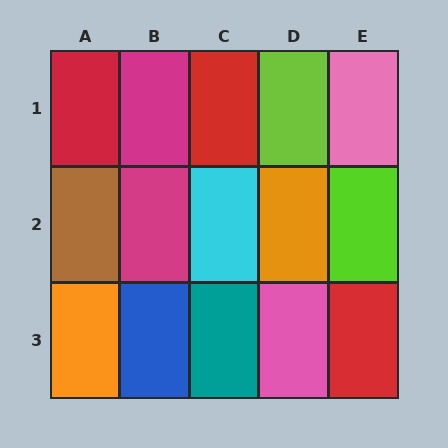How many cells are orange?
2 cells are orange.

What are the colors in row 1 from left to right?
Red, magenta, red, lime, pink.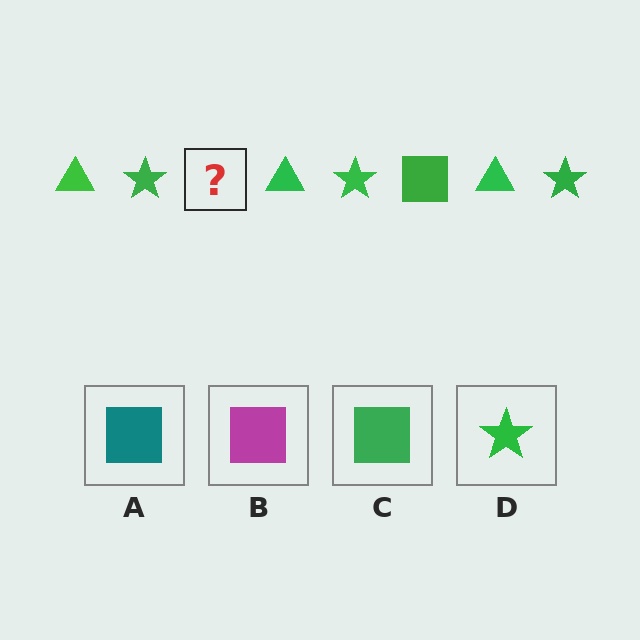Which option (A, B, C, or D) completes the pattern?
C.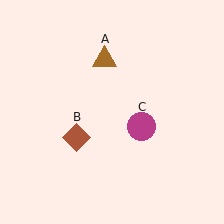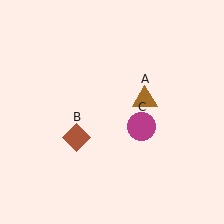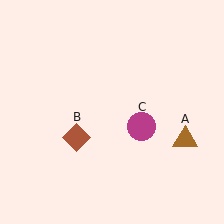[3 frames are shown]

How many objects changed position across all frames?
1 object changed position: brown triangle (object A).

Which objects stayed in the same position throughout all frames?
Brown diamond (object B) and magenta circle (object C) remained stationary.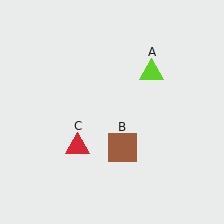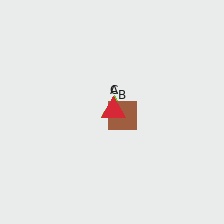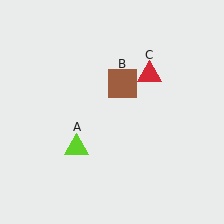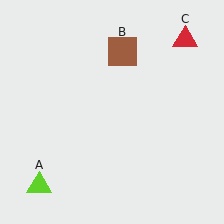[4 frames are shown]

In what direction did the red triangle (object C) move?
The red triangle (object C) moved up and to the right.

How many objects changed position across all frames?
3 objects changed position: lime triangle (object A), brown square (object B), red triangle (object C).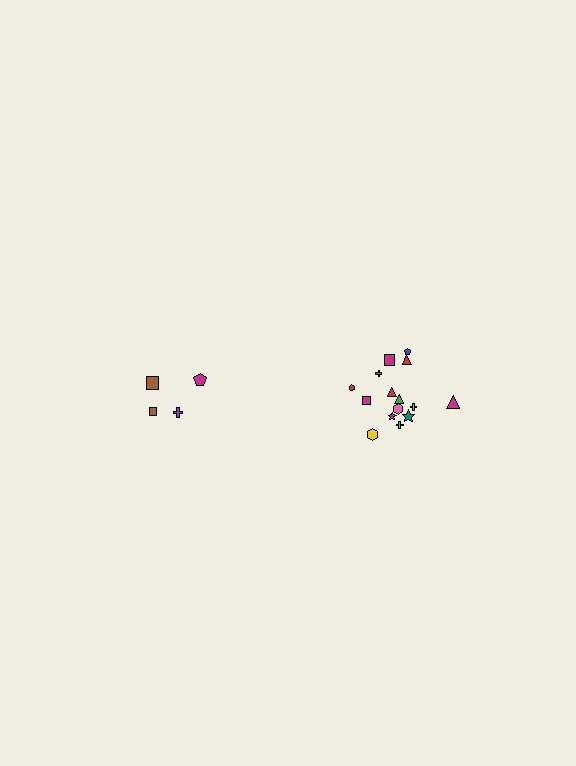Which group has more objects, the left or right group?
The right group.